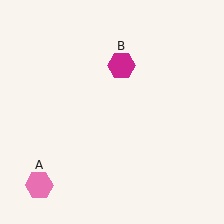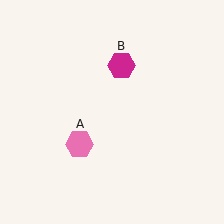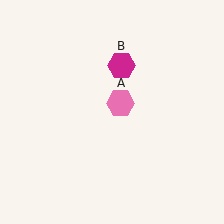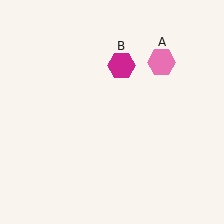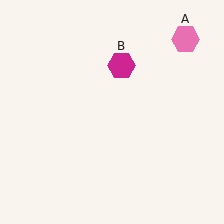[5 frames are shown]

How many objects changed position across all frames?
1 object changed position: pink hexagon (object A).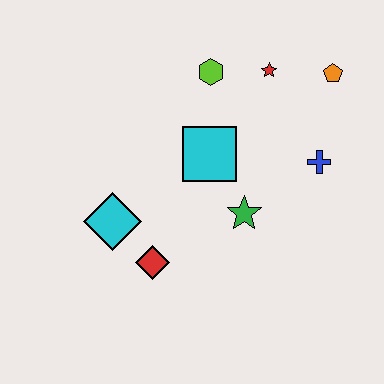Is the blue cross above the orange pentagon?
No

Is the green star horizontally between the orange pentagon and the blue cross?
No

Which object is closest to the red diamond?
The cyan diamond is closest to the red diamond.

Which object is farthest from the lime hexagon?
The red diamond is farthest from the lime hexagon.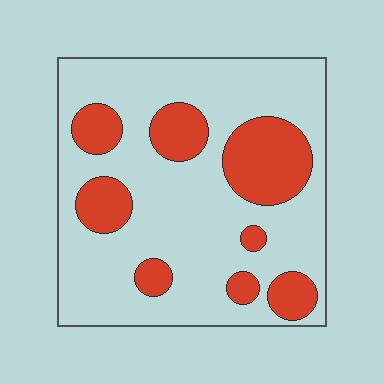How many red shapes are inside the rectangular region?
8.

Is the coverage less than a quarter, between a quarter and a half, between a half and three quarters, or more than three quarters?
Between a quarter and a half.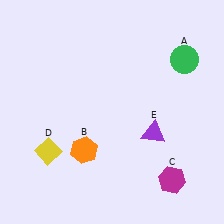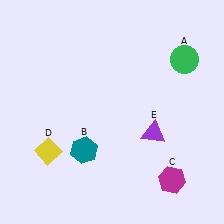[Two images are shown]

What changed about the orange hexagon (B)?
In Image 1, B is orange. In Image 2, it changed to teal.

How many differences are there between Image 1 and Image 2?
There is 1 difference between the two images.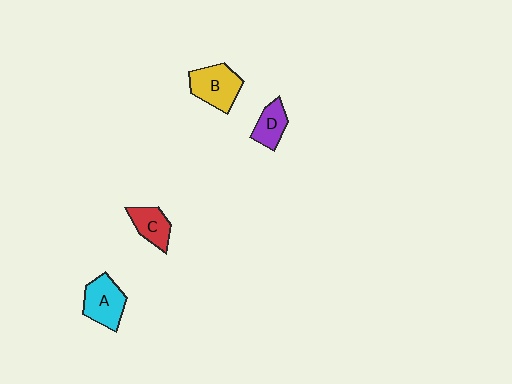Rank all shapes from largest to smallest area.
From largest to smallest: B (yellow), A (cyan), C (red), D (purple).